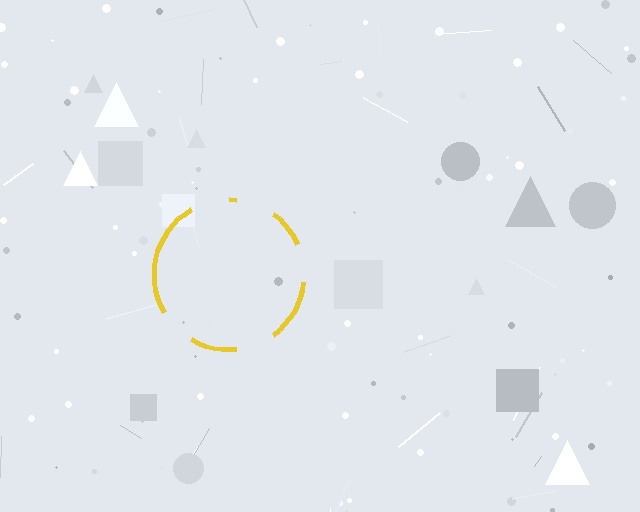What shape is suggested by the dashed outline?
The dashed outline suggests a circle.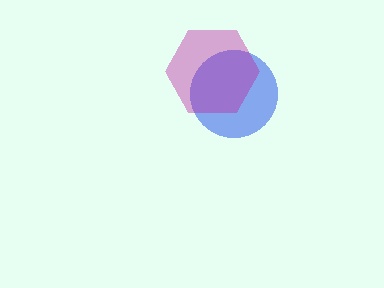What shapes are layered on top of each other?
The layered shapes are: a blue circle, a magenta hexagon.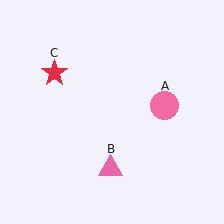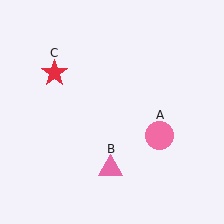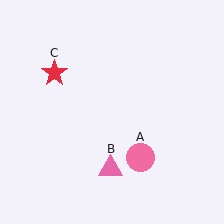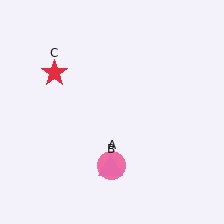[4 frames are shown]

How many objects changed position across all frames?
1 object changed position: pink circle (object A).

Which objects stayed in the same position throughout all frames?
Pink triangle (object B) and red star (object C) remained stationary.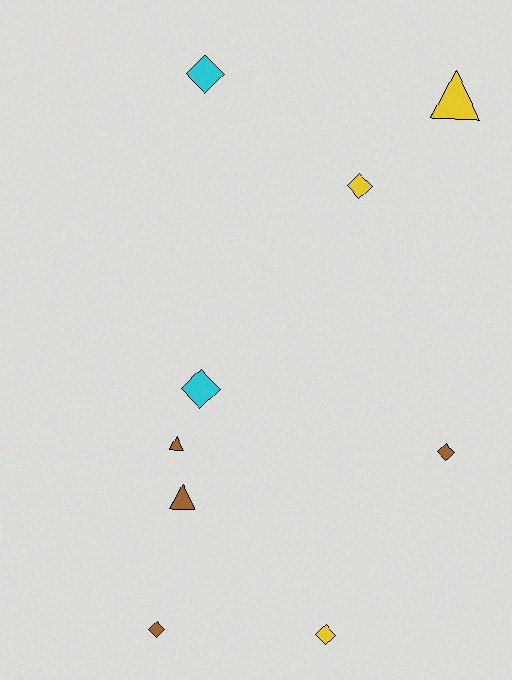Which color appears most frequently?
Brown, with 4 objects.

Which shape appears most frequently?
Diamond, with 6 objects.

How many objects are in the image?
There are 9 objects.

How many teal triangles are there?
There are no teal triangles.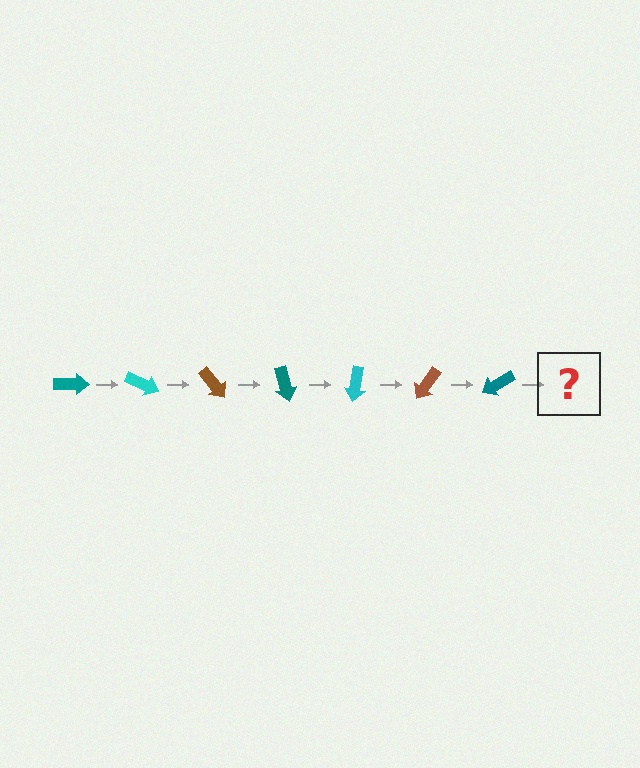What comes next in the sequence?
The next element should be a cyan arrow, rotated 175 degrees from the start.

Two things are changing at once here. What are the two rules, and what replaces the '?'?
The two rules are that it rotates 25 degrees each step and the color cycles through teal, cyan, and brown. The '?' should be a cyan arrow, rotated 175 degrees from the start.